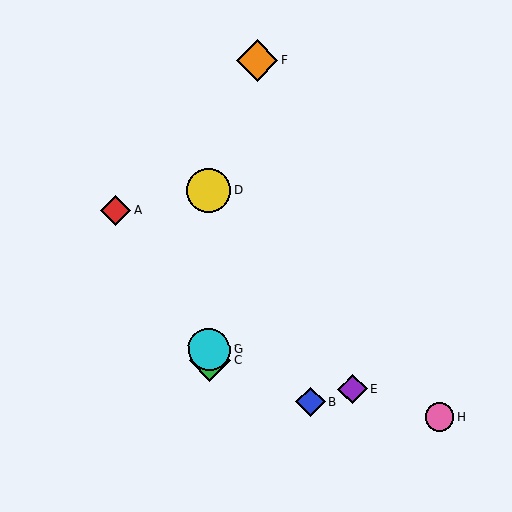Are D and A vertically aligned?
No, D is at x≈208 and A is at x≈115.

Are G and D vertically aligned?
Yes, both are at x≈209.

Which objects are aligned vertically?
Objects C, D, G are aligned vertically.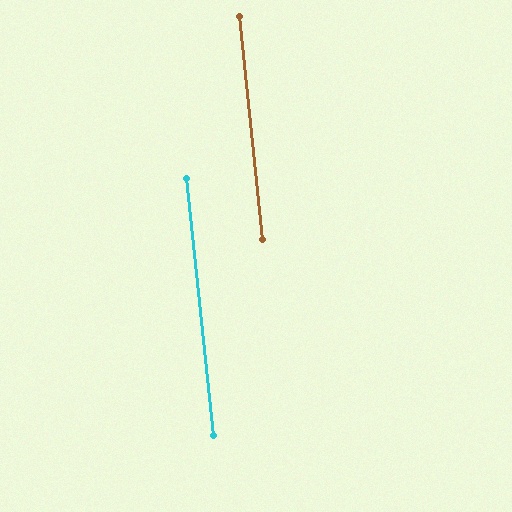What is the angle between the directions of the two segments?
Approximately 0 degrees.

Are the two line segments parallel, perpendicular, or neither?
Parallel — their directions differ by only 0.1°.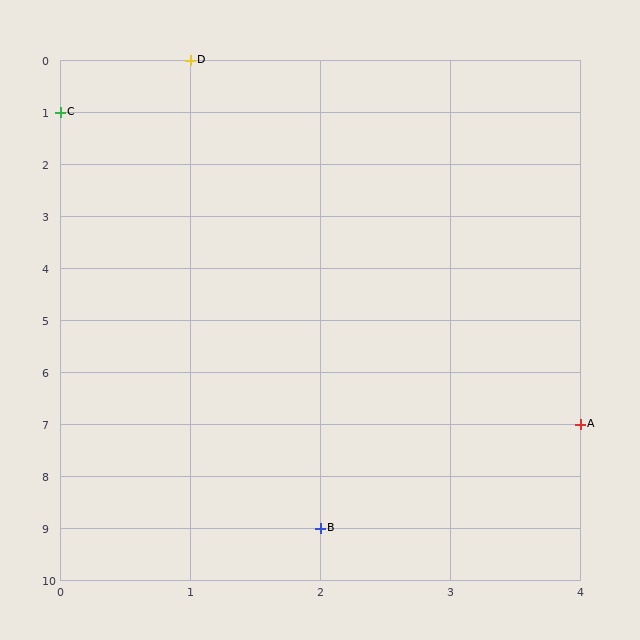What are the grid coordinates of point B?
Point B is at grid coordinates (2, 9).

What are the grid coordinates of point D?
Point D is at grid coordinates (1, 0).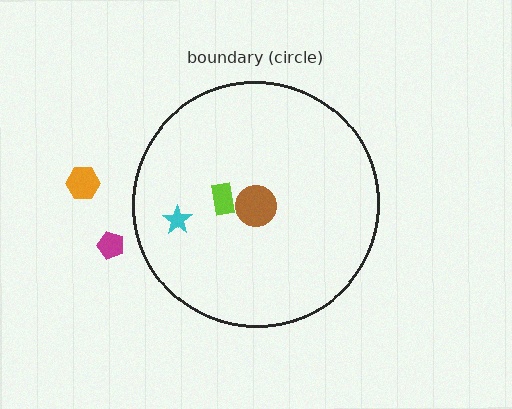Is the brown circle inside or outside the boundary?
Inside.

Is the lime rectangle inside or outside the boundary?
Inside.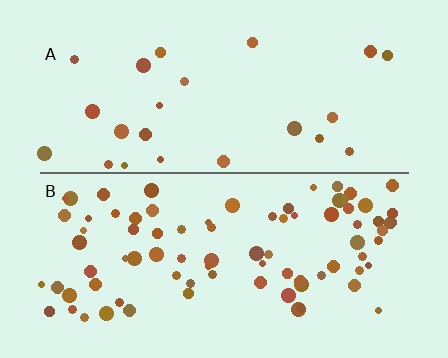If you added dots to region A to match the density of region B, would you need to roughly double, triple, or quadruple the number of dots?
Approximately triple.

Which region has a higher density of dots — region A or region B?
B (the bottom).